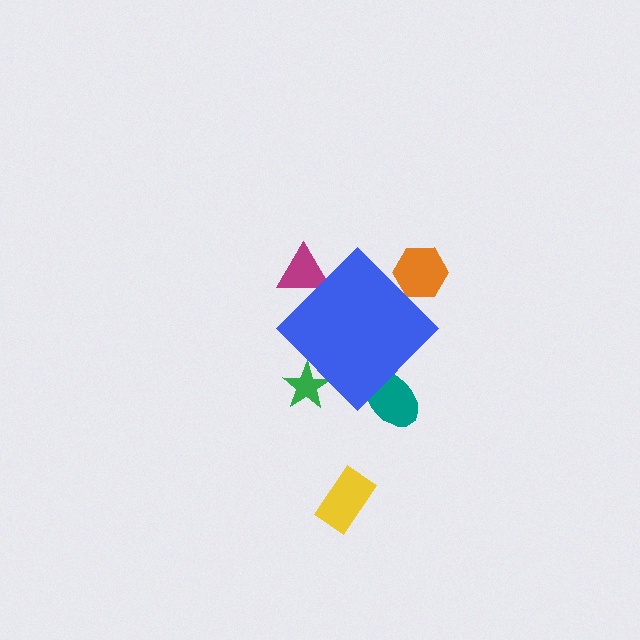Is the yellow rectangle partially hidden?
No, the yellow rectangle is fully visible.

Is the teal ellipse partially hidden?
Yes, the teal ellipse is partially hidden behind the blue diamond.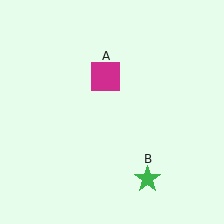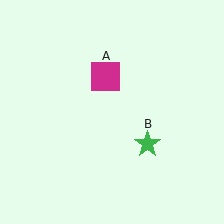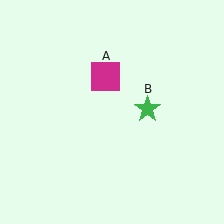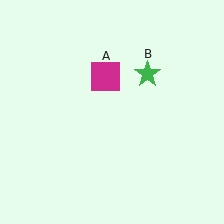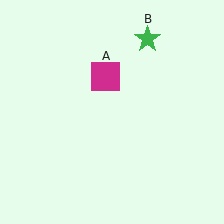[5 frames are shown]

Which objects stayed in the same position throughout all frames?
Magenta square (object A) remained stationary.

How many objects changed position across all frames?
1 object changed position: green star (object B).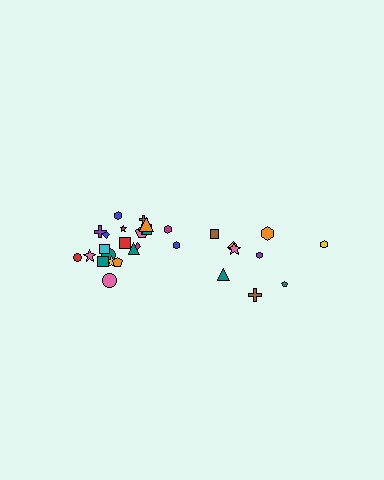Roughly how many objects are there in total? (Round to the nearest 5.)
Roughly 30 objects in total.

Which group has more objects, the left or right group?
The left group.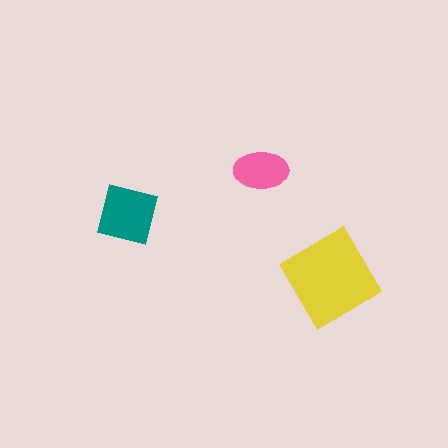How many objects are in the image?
There are 3 objects in the image.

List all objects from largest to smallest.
The yellow diamond, the teal square, the pink ellipse.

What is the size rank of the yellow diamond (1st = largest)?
1st.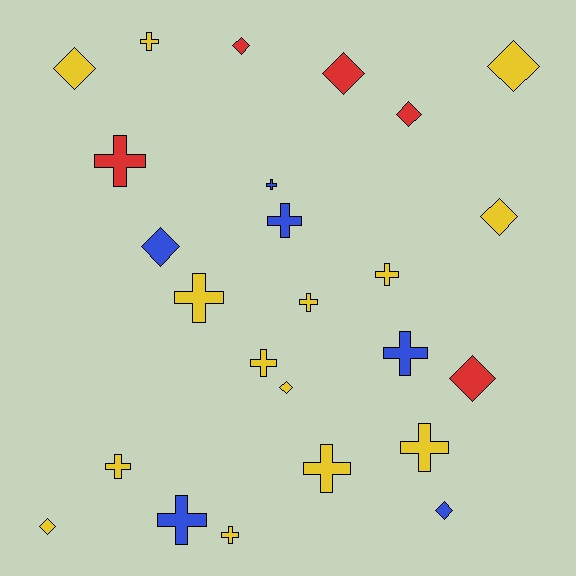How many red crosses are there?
There is 1 red cross.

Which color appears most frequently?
Yellow, with 14 objects.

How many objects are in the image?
There are 25 objects.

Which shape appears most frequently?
Cross, with 14 objects.